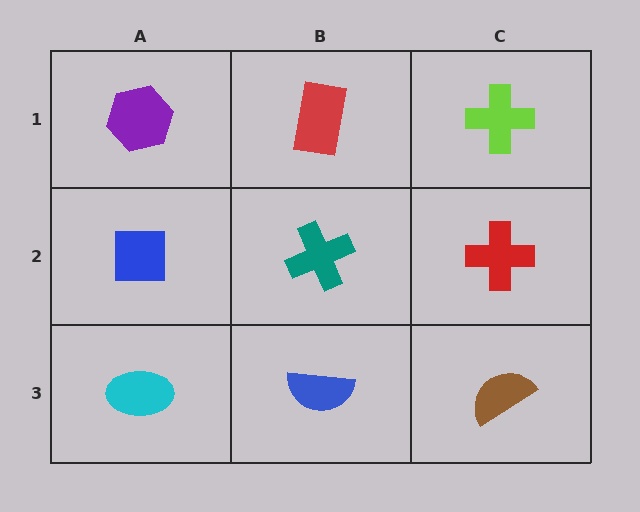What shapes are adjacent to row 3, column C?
A red cross (row 2, column C), a blue semicircle (row 3, column B).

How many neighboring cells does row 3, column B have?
3.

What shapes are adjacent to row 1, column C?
A red cross (row 2, column C), a red rectangle (row 1, column B).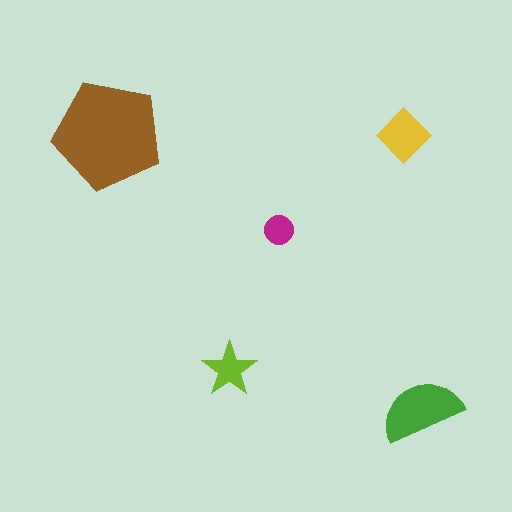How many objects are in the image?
There are 5 objects in the image.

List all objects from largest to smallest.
The brown pentagon, the green semicircle, the yellow diamond, the lime star, the magenta circle.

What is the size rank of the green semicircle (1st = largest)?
2nd.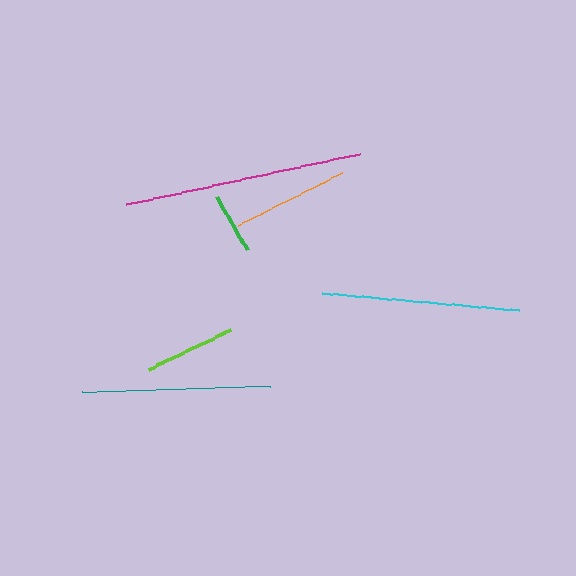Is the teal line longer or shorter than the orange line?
The teal line is longer than the orange line.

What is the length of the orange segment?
The orange segment is approximately 116 pixels long.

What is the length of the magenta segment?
The magenta segment is approximately 238 pixels long.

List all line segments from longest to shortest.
From longest to shortest: magenta, cyan, teal, orange, lime, green.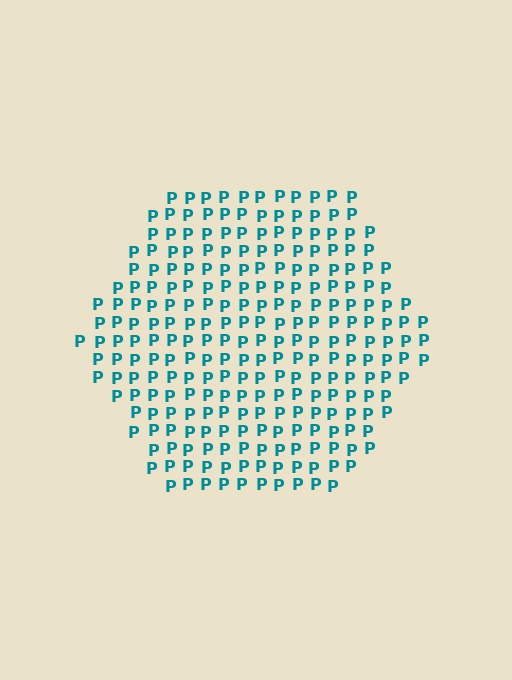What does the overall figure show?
The overall figure shows a hexagon.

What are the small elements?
The small elements are letter P's.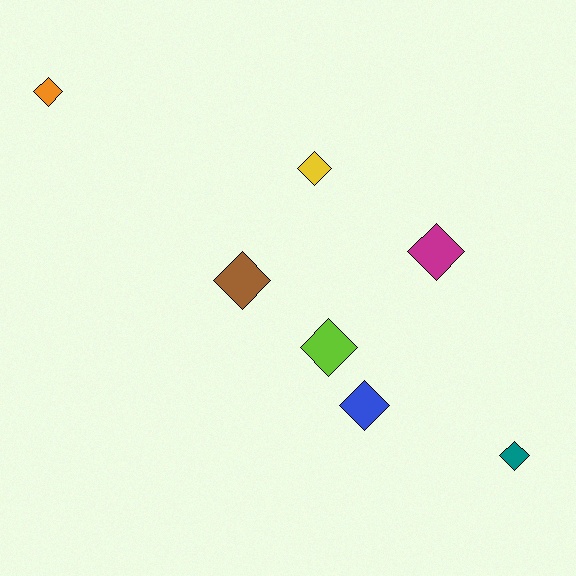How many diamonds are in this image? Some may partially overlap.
There are 7 diamonds.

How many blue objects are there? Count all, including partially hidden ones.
There is 1 blue object.